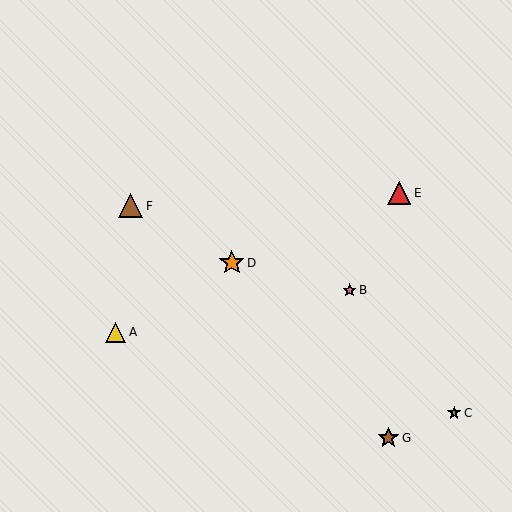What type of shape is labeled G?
Shape G is a brown star.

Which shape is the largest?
The orange star (labeled D) is the largest.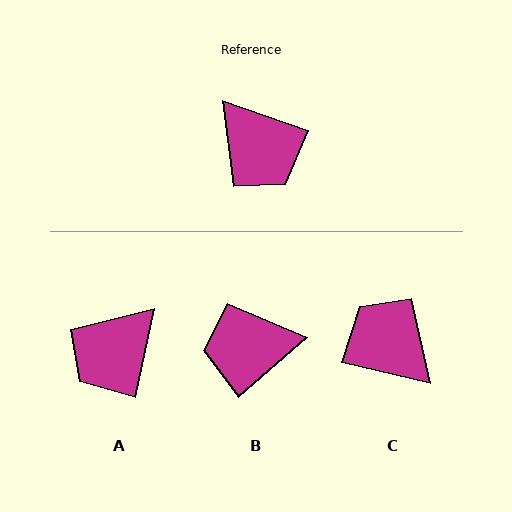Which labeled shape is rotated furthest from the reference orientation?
C, about 174 degrees away.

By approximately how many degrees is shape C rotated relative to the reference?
Approximately 174 degrees clockwise.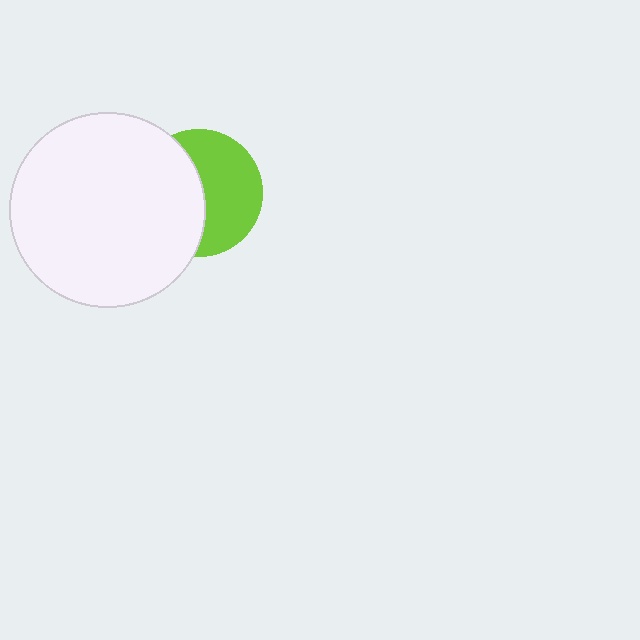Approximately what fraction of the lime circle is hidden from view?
Roughly 48% of the lime circle is hidden behind the white circle.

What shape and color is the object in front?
The object in front is a white circle.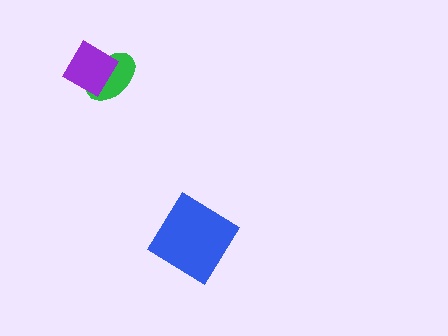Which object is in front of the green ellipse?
The purple diamond is in front of the green ellipse.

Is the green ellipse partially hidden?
Yes, it is partially covered by another shape.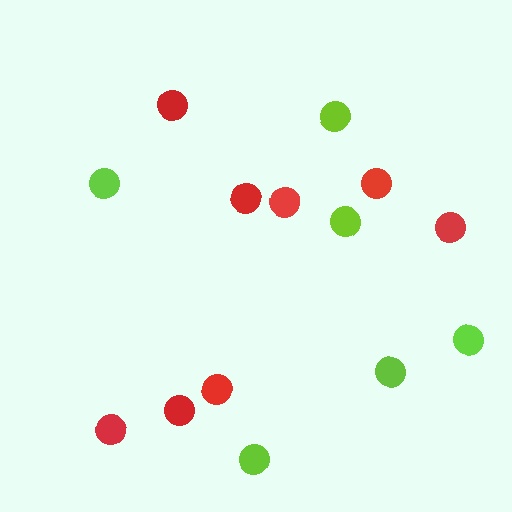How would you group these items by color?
There are 2 groups: one group of lime circles (6) and one group of red circles (8).